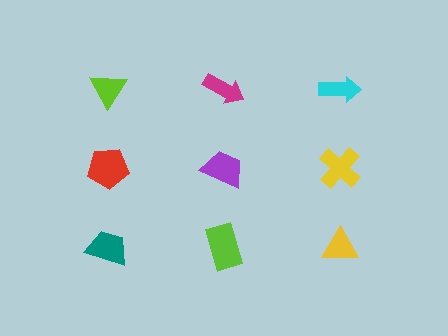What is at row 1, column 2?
A magenta arrow.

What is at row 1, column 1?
A lime triangle.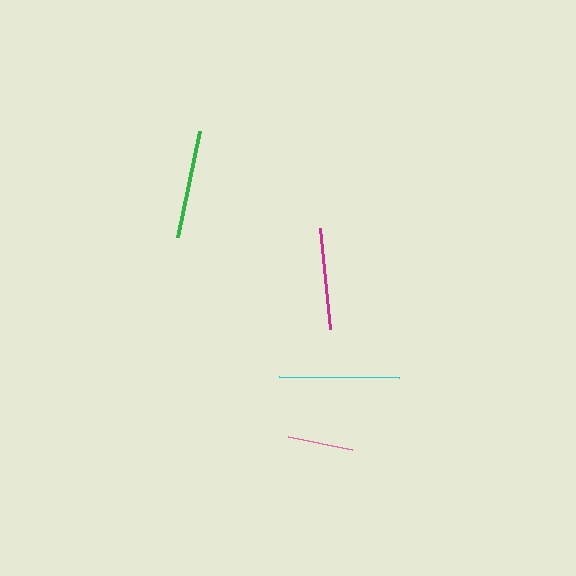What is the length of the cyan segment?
The cyan segment is approximately 120 pixels long.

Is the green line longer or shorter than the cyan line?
The cyan line is longer than the green line.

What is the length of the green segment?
The green segment is approximately 108 pixels long.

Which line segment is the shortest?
The pink line is the shortest at approximately 66 pixels.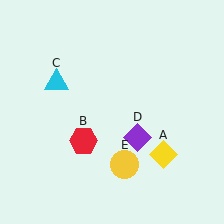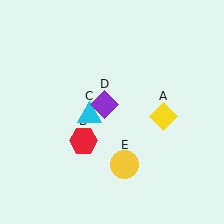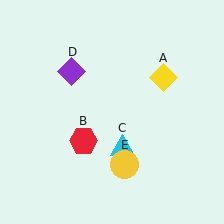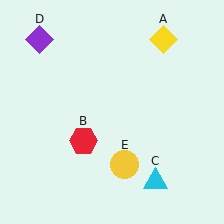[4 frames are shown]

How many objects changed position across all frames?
3 objects changed position: yellow diamond (object A), cyan triangle (object C), purple diamond (object D).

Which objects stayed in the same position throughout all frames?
Red hexagon (object B) and yellow circle (object E) remained stationary.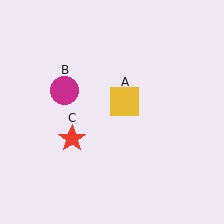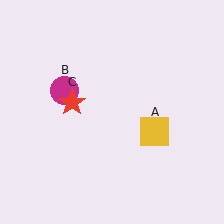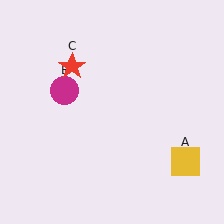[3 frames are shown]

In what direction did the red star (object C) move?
The red star (object C) moved up.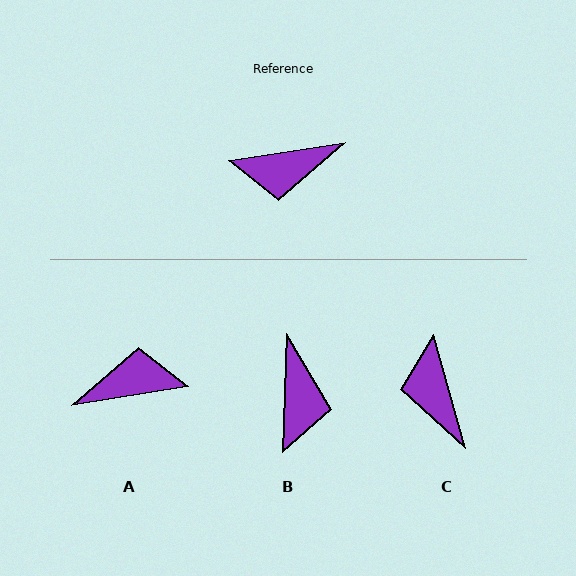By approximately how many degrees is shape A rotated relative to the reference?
Approximately 180 degrees clockwise.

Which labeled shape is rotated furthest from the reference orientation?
A, about 180 degrees away.